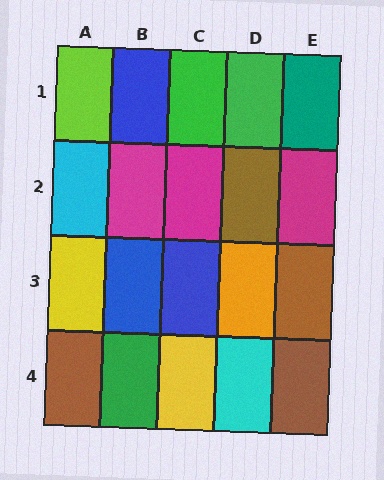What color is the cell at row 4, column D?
Cyan.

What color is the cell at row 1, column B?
Blue.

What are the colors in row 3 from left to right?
Yellow, blue, blue, orange, brown.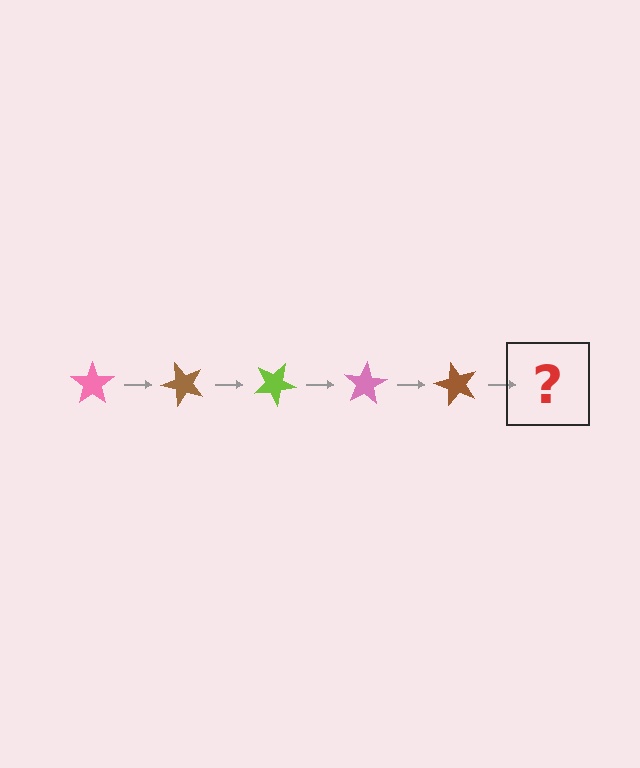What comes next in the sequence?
The next element should be a lime star, rotated 250 degrees from the start.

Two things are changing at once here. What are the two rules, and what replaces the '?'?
The two rules are that it rotates 50 degrees each step and the color cycles through pink, brown, and lime. The '?' should be a lime star, rotated 250 degrees from the start.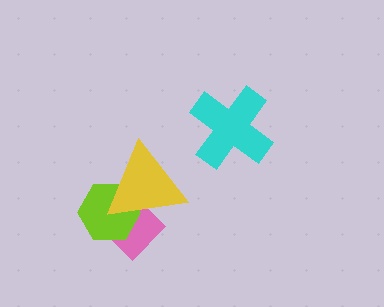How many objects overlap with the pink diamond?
2 objects overlap with the pink diamond.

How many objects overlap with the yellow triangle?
2 objects overlap with the yellow triangle.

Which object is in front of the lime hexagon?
The yellow triangle is in front of the lime hexagon.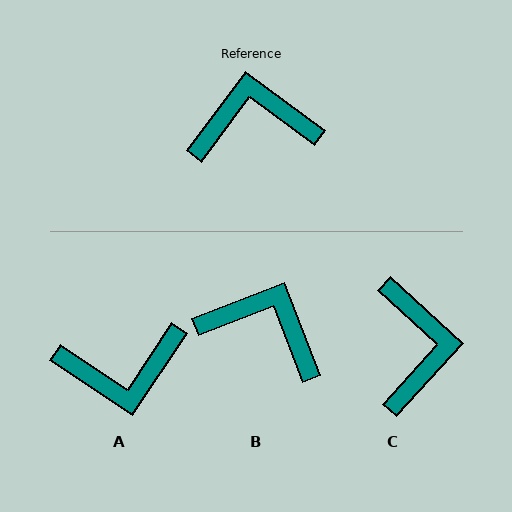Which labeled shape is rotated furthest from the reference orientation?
A, about 177 degrees away.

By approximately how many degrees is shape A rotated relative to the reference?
Approximately 177 degrees clockwise.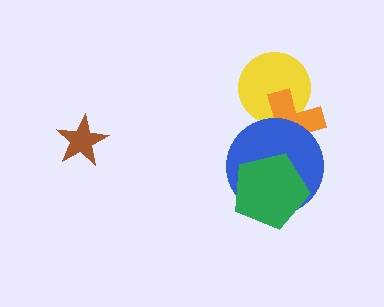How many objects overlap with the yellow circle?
1 object overlaps with the yellow circle.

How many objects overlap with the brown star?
0 objects overlap with the brown star.